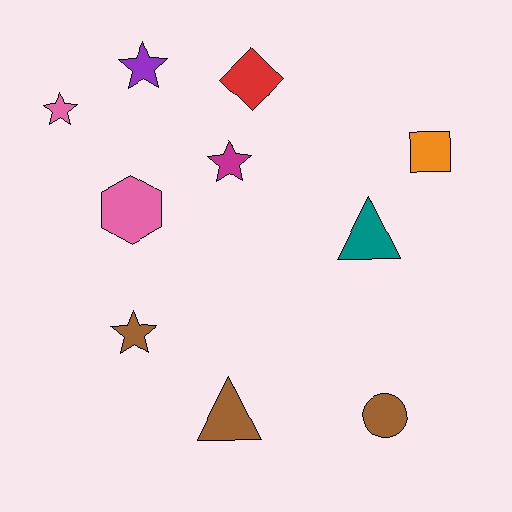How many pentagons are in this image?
There are no pentagons.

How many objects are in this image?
There are 10 objects.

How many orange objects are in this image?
There is 1 orange object.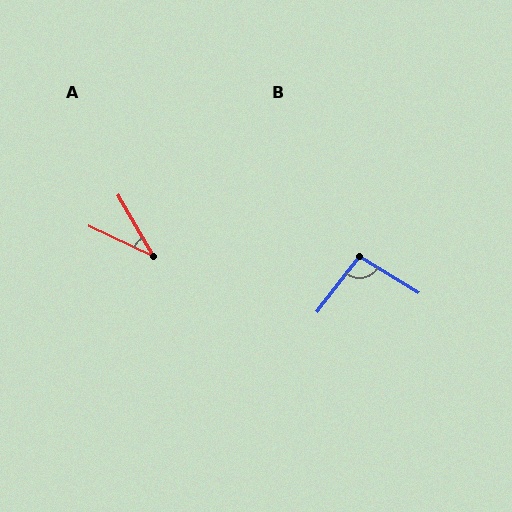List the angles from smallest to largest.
A (34°), B (96°).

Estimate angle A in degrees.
Approximately 34 degrees.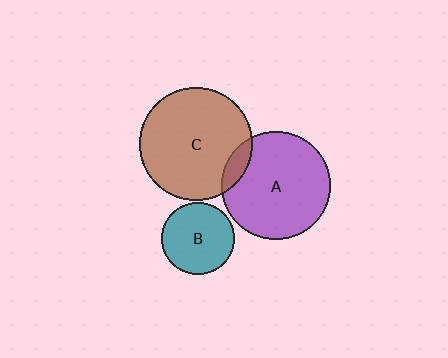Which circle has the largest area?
Circle C (brown).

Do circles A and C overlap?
Yes.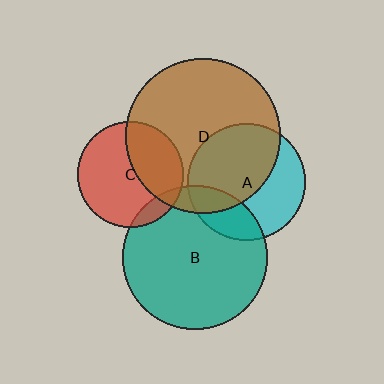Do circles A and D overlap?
Yes.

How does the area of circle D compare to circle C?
Approximately 2.1 times.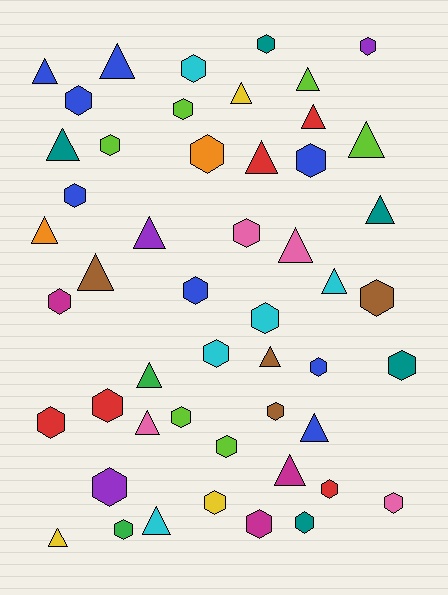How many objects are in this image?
There are 50 objects.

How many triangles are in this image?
There are 21 triangles.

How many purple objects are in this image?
There are 3 purple objects.